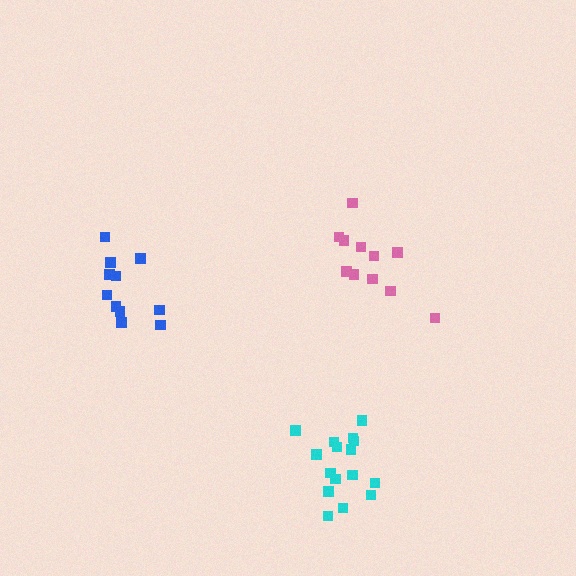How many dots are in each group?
Group 1: 11 dots, Group 2: 11 dots, Group 3: 16 dots (38 total).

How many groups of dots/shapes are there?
There are 3 groups.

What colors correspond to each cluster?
The clusters are colored: blue, pink, cyan.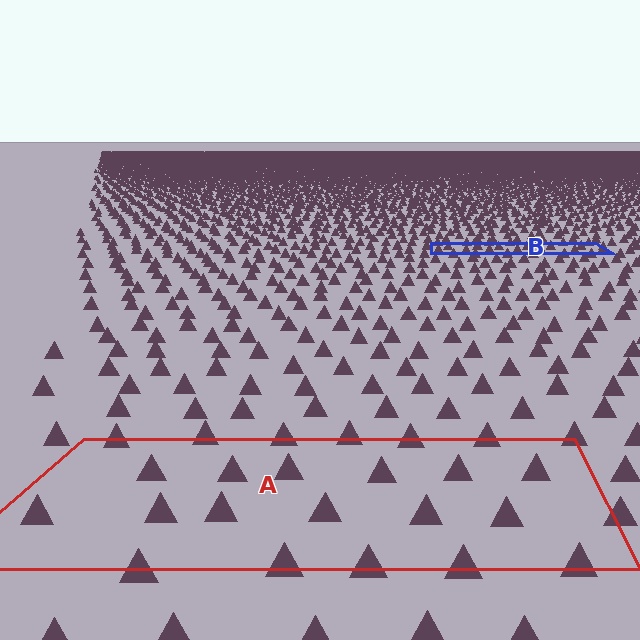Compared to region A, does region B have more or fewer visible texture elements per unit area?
Region B has more texture elements per unit area — they are packed more densely because it is farther away.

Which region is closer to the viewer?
Region A is closer. The texture elements there are larger and more spread out.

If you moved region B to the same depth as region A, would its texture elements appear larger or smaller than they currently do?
They would appear larger. At a closer depth, the same texture elements are projected at a bigger on-screen size.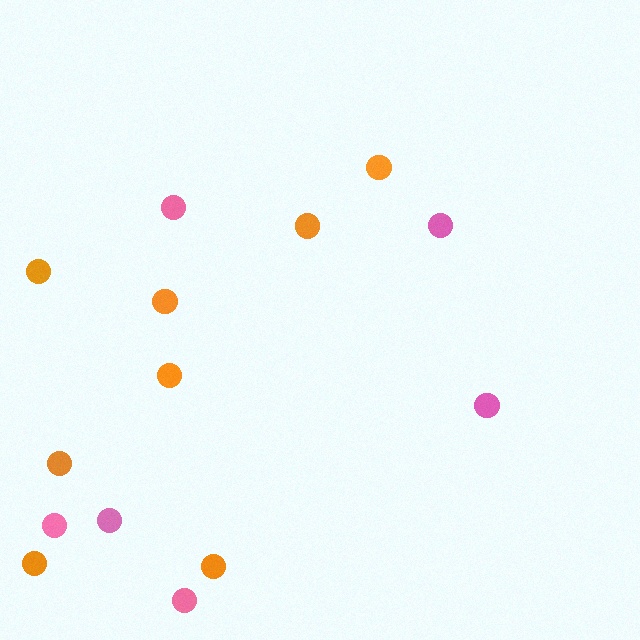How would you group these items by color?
There are 2 groups: one group of pink circles (6) and one group of orange circles (8).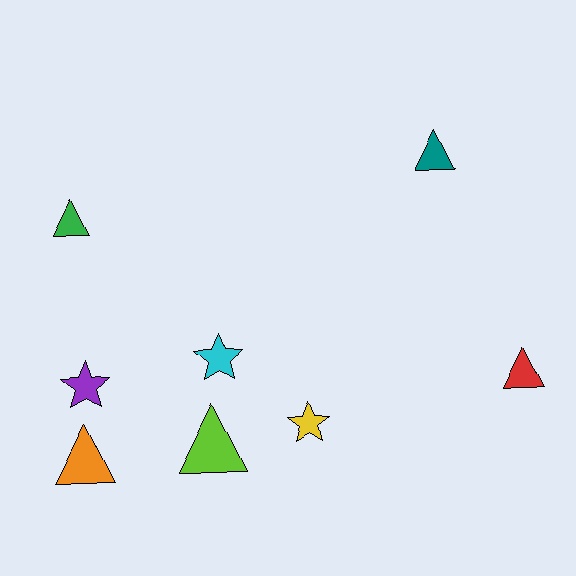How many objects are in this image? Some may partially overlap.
There are 8 objects.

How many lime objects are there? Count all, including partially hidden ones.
There is 1 lime object.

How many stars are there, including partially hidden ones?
There are 3 stars.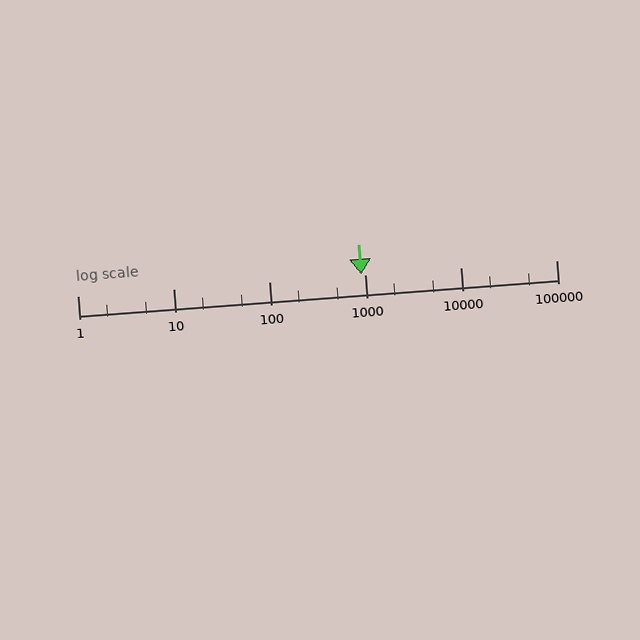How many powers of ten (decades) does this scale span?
The scale spans 5 decades, from 1 to 100000.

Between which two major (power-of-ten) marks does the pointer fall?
The pointer is between 100 and 1000.